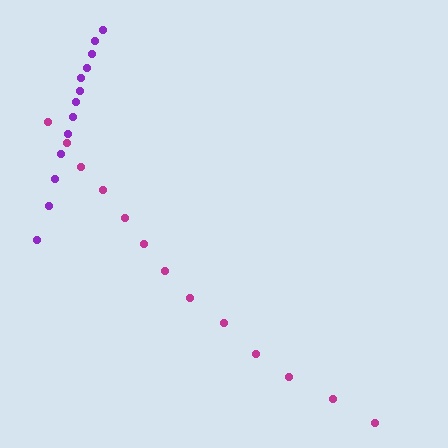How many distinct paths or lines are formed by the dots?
There are 2 distinct paths.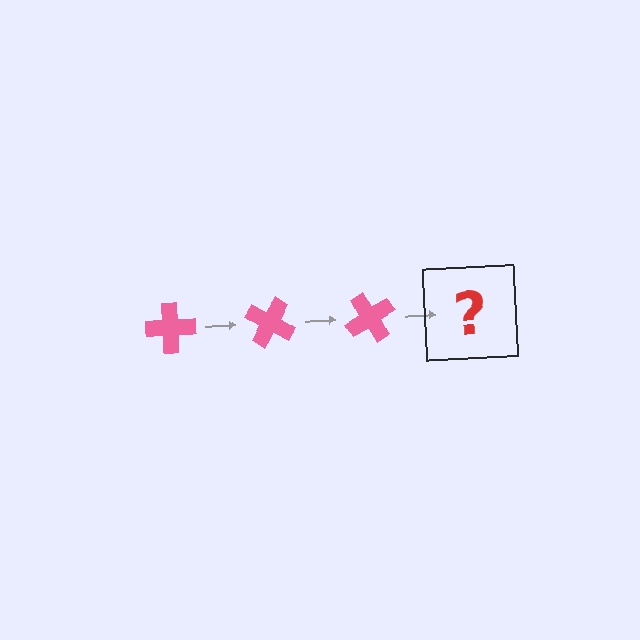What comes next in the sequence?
The next element should be a pink cross rotated 90 degrees.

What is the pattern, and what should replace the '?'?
The pattern is that the cross rotates 30 degrees each step. The '?' should be a pink cross rotated 90 degrees.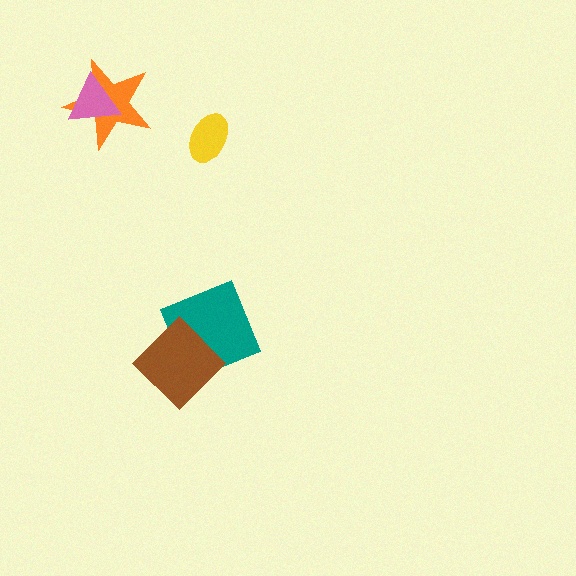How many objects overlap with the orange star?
1 object overlaps with the orange star.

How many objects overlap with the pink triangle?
1 object overlaps with the pink triangle.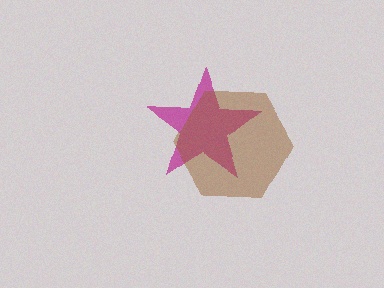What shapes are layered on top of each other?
The layered shapes are: a magenta star, a brown hexagon.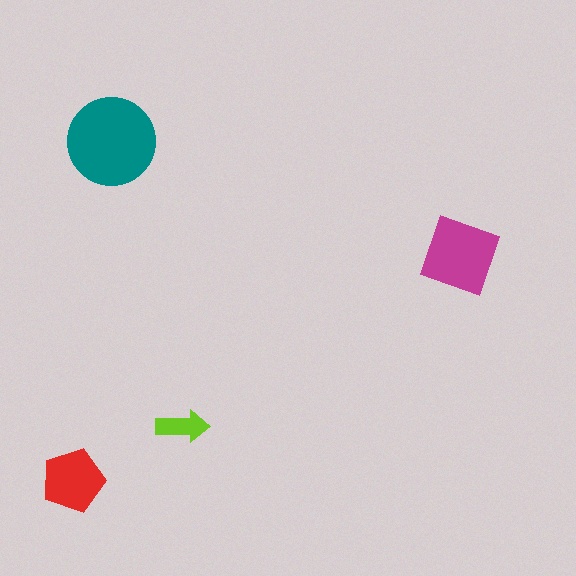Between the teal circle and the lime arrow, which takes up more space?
The teal circle.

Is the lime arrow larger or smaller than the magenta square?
Smaller.